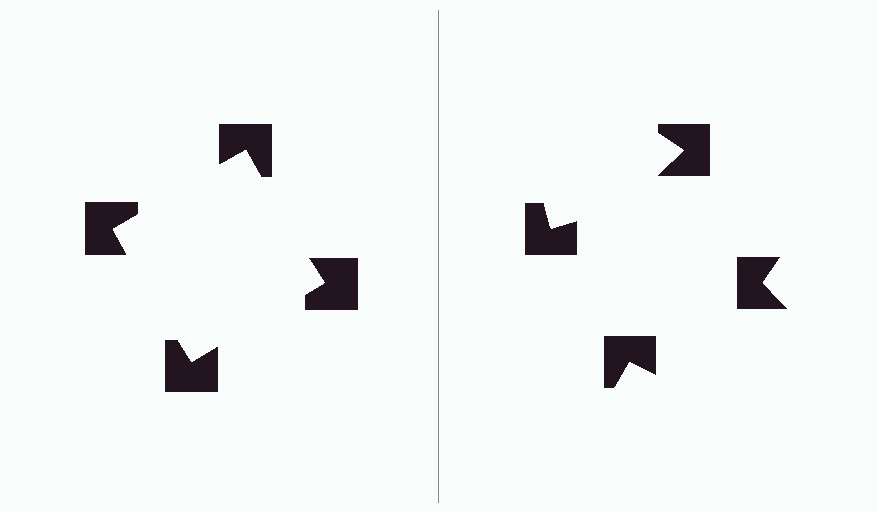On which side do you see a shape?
An illusory square appears on the left side. On the right side the wedge cuts are rotated, so no coherent shape forms.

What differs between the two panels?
The notched squares are positioned identically on both sides; only the wedge orientations differ. On the left they align to a square; on the right they are misaligned.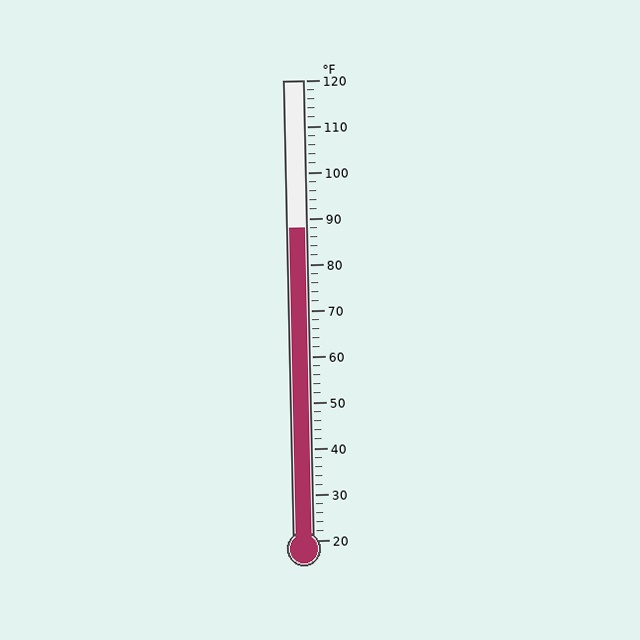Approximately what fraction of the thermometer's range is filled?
The thermometer is filled to approximately 70% of its range.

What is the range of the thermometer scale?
The thermometer scale ranges from 20°F to 120°F.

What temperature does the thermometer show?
The thermometer shows approximately 88°F.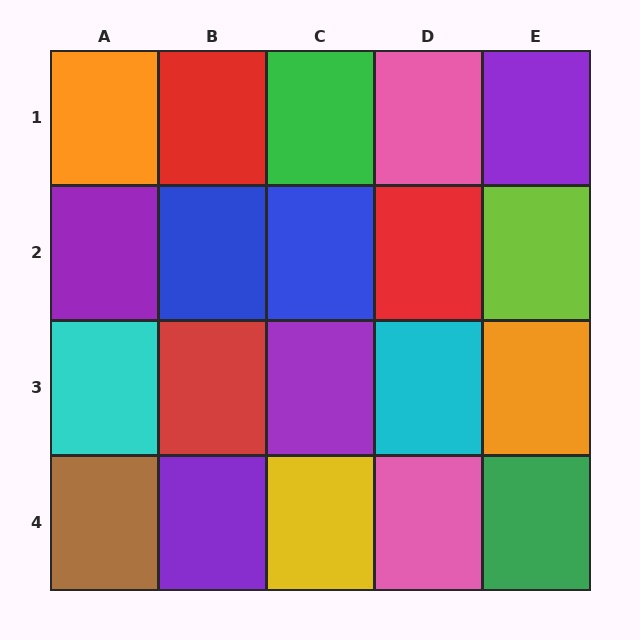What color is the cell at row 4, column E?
Green.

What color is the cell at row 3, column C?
Purple.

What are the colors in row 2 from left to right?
Purple, blue, blue, red, lime.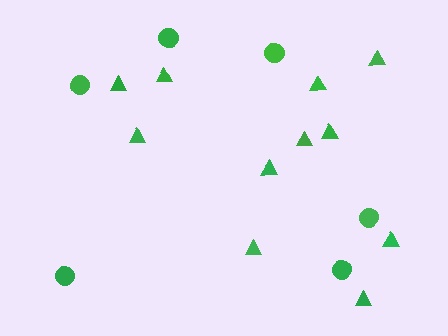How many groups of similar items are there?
There are 2 groups: one group of triangles (11) and one group of circles (6).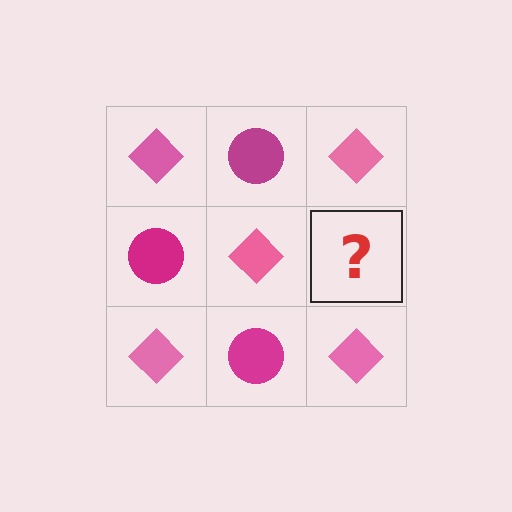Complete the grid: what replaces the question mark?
The question mark should be replaced with a magenta circle.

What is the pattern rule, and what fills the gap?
The rule is that it alternates pink diamond and magenta circle in a checkerboard pattern. The gap should be filled with a magenta circle.